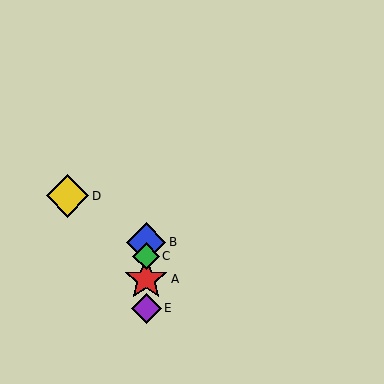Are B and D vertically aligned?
No, B is at x≈146 and D is at x≈68.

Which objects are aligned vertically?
Objects A, B, C, E are aligned vertically.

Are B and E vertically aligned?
Yes, both are at x≈146.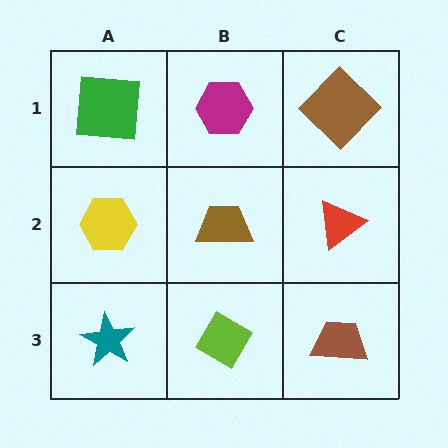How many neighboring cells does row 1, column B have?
3.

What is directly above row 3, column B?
A brown trapezoid.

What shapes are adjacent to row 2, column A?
A green square (row 1, column A), a teal star (row 3, column A), a brown trapezoid (row 2, column B).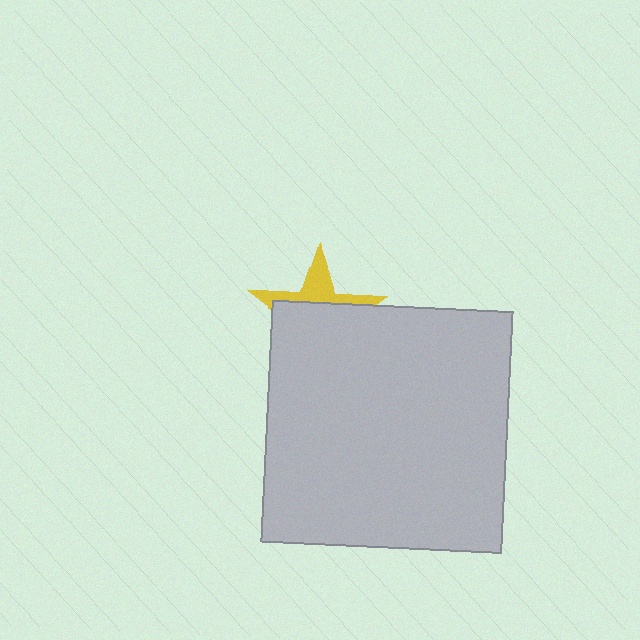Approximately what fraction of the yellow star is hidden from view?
Roughly 68% of the yellow star is hidden behind the light gray square.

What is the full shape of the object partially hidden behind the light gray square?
The partially hidden object is a yellow star.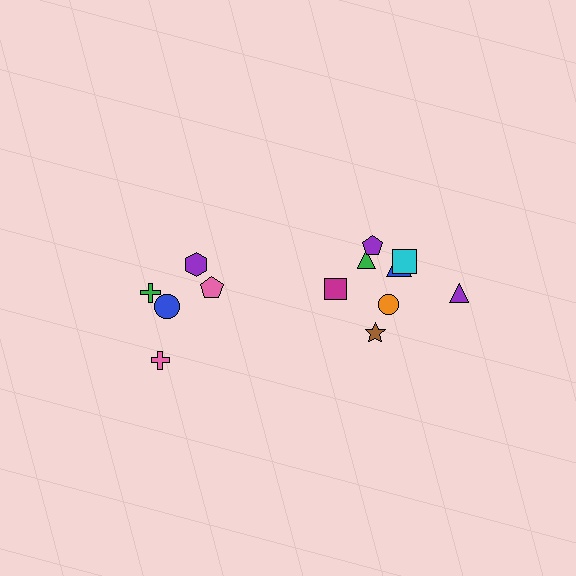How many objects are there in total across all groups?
There are 13 objects.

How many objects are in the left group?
There are 5 objects.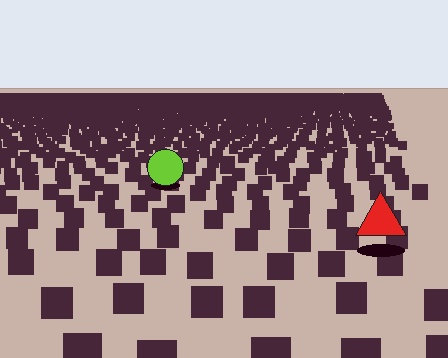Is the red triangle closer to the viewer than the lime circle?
Yes. The red triangle is closer — you can tell from the texture gradient: the ground texture is coarser near it.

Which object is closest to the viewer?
The red triangle is closest. The texture marks near it are larger and more spread out.